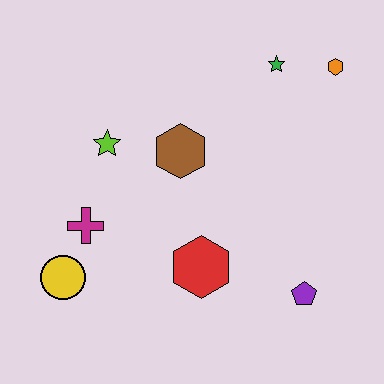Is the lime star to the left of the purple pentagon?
Yes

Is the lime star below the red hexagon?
No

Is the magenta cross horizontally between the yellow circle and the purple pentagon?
Yes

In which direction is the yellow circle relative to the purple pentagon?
The yellow circle is to the left of the purple pentagon.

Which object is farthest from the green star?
The yellow circle is farthest from the green star.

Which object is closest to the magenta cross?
The yellow circle is closest to the magenta cross.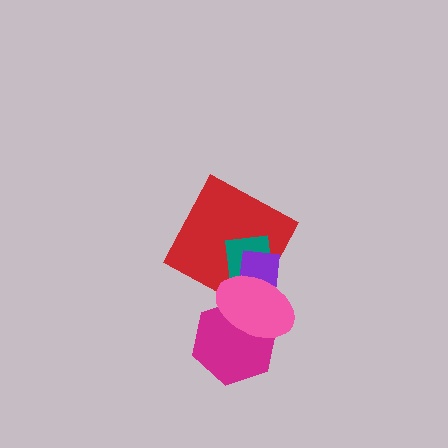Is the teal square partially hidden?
Yes, it is partially covered by another shape.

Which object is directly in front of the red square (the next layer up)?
The teal square is directly in front of the red square.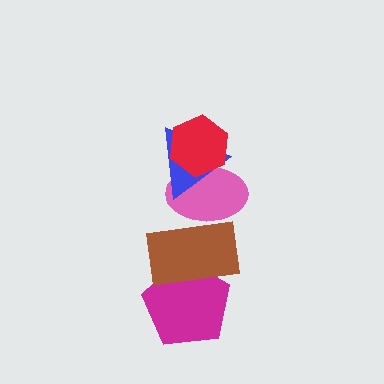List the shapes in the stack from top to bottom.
From top to bottom: the red hexagon, the blue triangle, the pink ellipse, the brown rectangle, the magenta pentagon.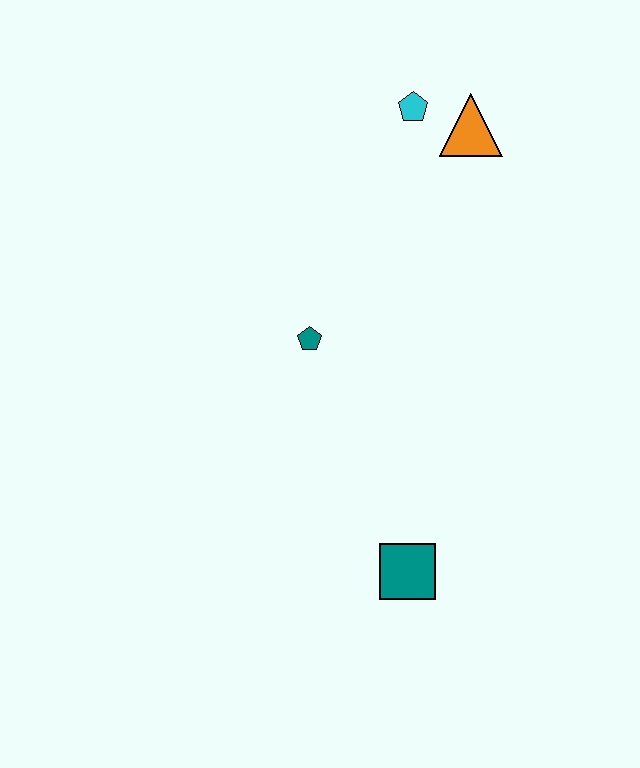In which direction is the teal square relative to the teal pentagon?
The teal square is below the teal pentagon.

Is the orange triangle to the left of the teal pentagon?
No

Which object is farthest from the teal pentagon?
The orange triangle is farthest from the teal pentagon.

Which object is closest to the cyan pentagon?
The orange triangle is closest to the cyan pentagon.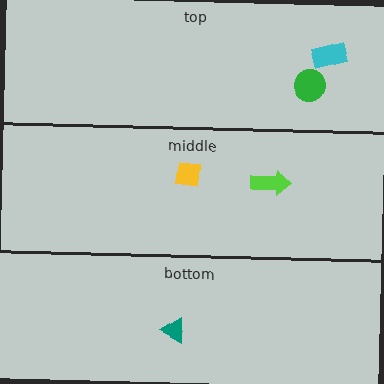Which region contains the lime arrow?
The middle region.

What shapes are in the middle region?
The yellow square, the lime arrow.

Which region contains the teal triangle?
The bottom region.